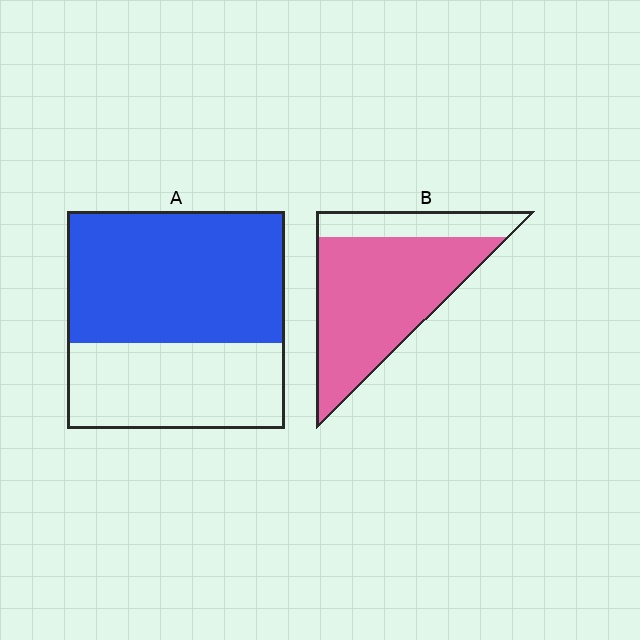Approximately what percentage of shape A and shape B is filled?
A is approximately 60% and B is approximately 80%.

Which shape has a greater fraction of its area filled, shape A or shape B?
Shape B.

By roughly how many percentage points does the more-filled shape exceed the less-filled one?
By roughly 15 percentage points (B over A).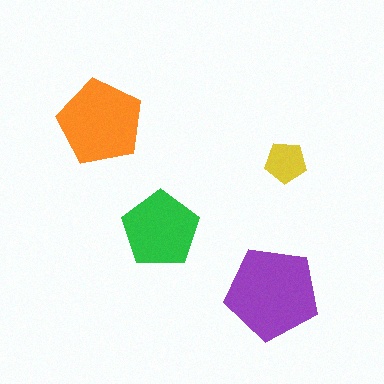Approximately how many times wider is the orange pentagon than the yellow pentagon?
About 2 times wider.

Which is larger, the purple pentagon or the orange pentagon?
The purple one.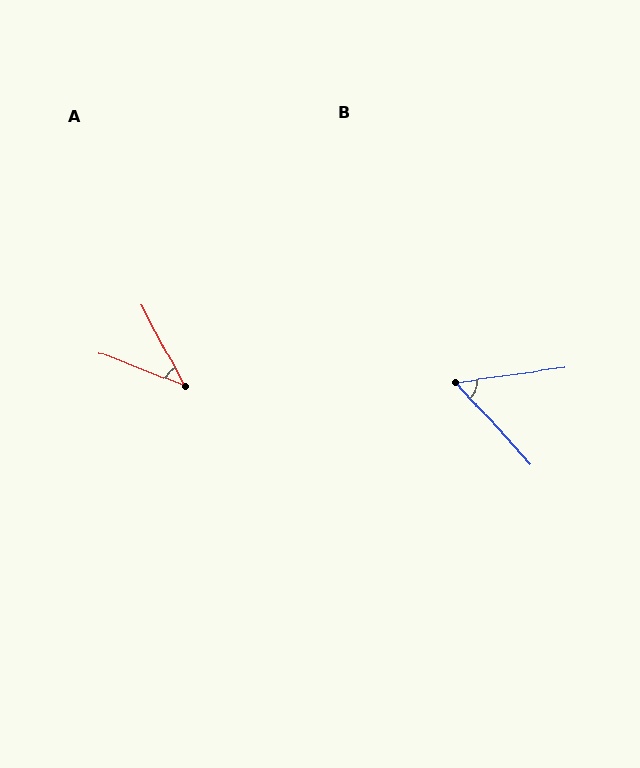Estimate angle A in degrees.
Approximately 41 degrees.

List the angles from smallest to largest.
A (41°), B (55°).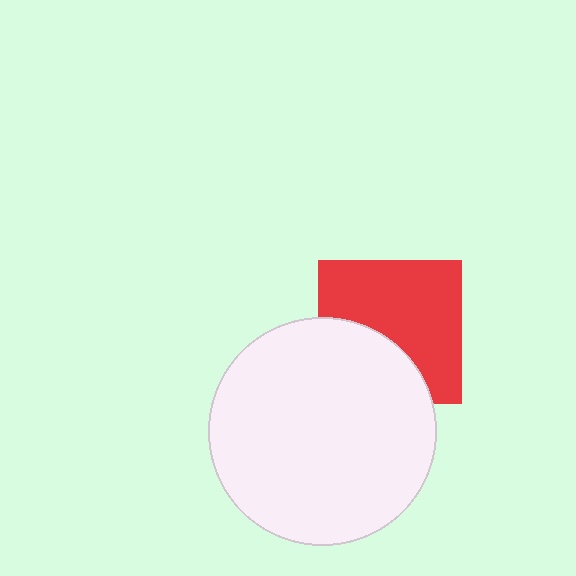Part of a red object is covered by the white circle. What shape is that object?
It is a square.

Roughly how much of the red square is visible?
About half of it is visible (roughly 64%).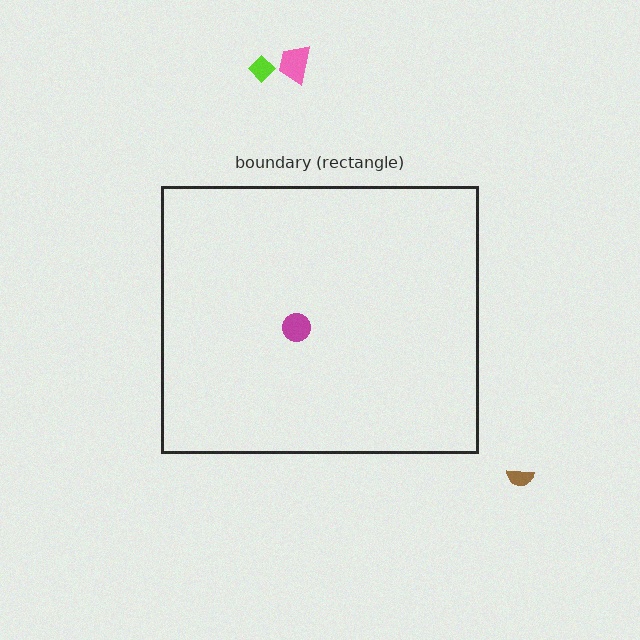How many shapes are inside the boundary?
1 inside, 3 outside.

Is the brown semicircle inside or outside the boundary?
Outside.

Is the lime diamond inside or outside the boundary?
Outside.